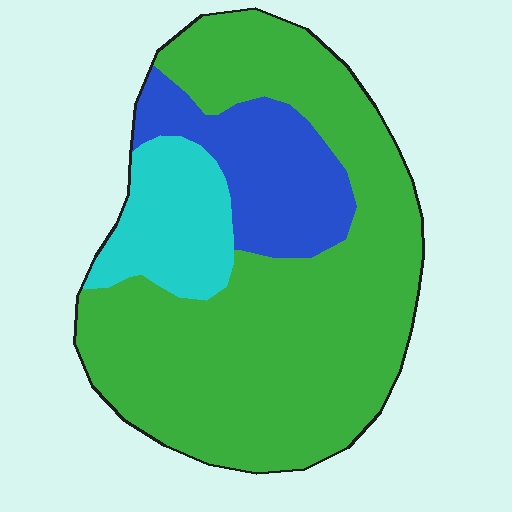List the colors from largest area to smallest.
From largest to smallest: green, blue, cyan.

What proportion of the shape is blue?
Blue takes up less than a quarter of the shape.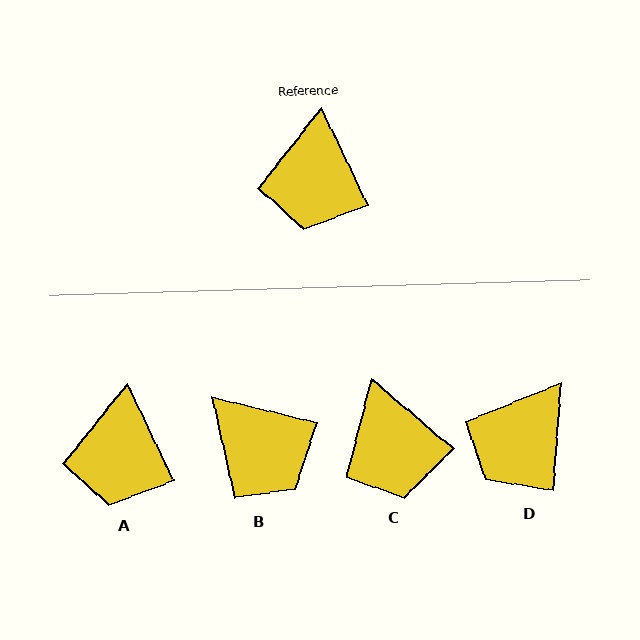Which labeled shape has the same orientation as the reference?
A.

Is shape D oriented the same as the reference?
No, it is off by about 30 degrees.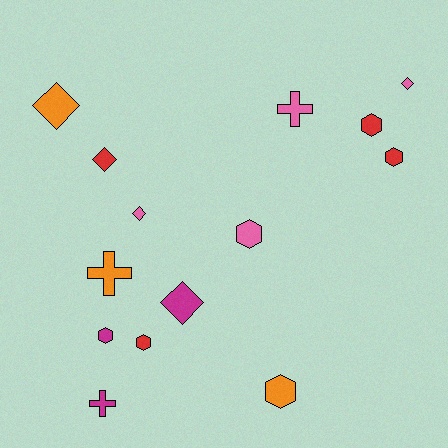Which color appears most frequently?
Red, with 4 objects.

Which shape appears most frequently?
Hexagon, with 6 objects.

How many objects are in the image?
There are 14 objects.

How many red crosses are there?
There are no red crosses.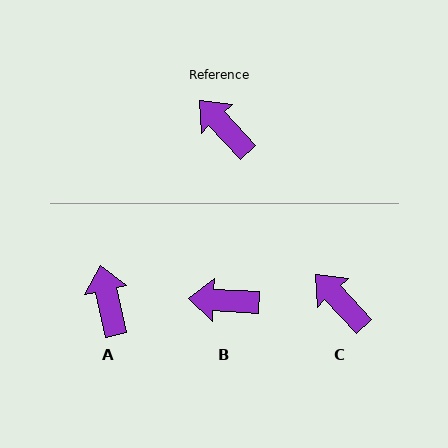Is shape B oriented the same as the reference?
No, it is off by about 44 degrees.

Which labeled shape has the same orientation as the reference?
C.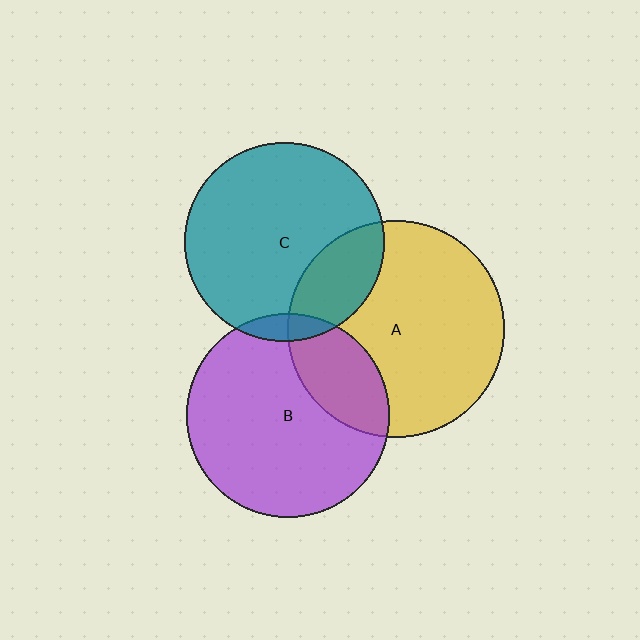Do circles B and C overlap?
Yes.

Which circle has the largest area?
Circle A (yellow).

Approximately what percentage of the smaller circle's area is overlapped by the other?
Approximately 5%.